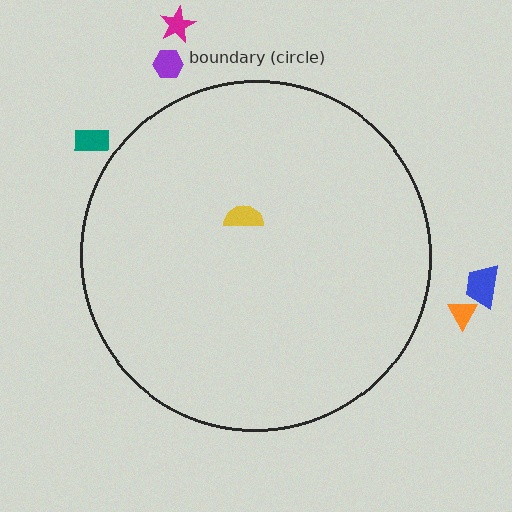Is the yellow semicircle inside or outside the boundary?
Inside.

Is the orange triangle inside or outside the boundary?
Outside.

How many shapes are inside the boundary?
1 inside, 5 outside.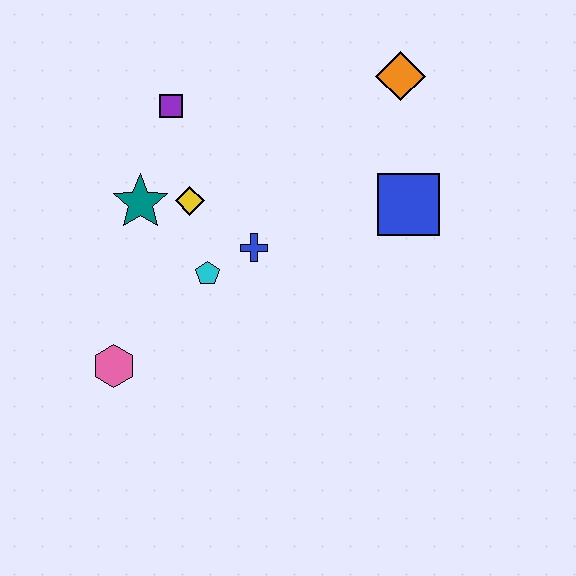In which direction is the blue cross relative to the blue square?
The blue cross is to the left of the blue square.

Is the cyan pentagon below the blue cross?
Yes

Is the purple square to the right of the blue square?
No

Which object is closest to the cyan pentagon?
The blue cross is closest to the cyan pentagon.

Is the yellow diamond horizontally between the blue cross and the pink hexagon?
Yes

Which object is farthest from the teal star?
The orange diamond is farthest from the teal star.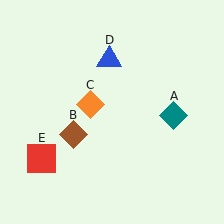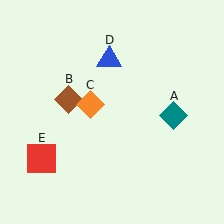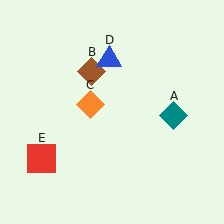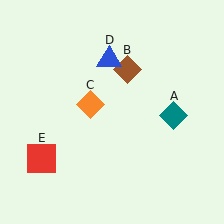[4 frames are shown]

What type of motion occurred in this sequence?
The brown diamond (object B) rotated clockwise around the center of the scene.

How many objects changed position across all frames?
1 object changed position: brown diamond (object B).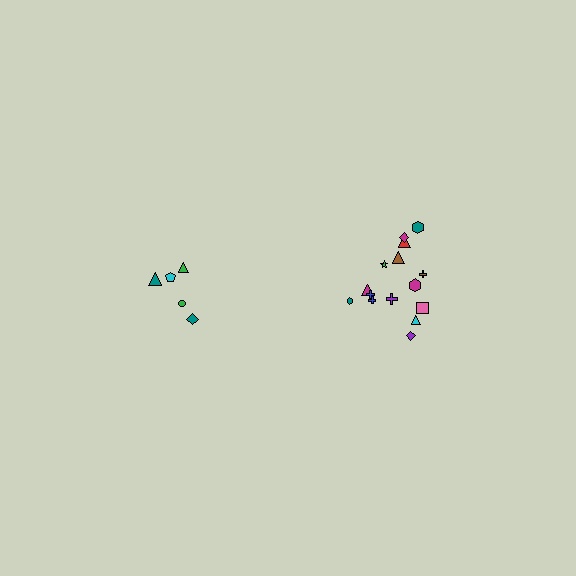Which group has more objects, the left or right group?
The right group.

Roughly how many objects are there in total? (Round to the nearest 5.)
Roughly 20 objects in total.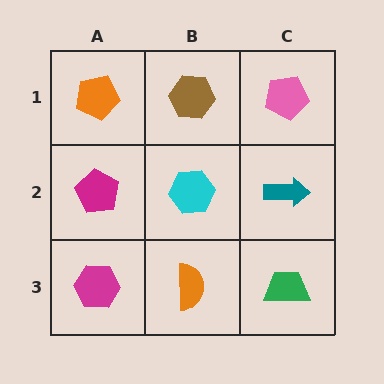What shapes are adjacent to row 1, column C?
A teal arrow (row 2, column C), a brown hexagon (row 1, column B).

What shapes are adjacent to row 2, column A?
An orange pentagon (row 1, column A), a magenta hexagon (row 3, column A), a cyan hexagon (row 2, column B).